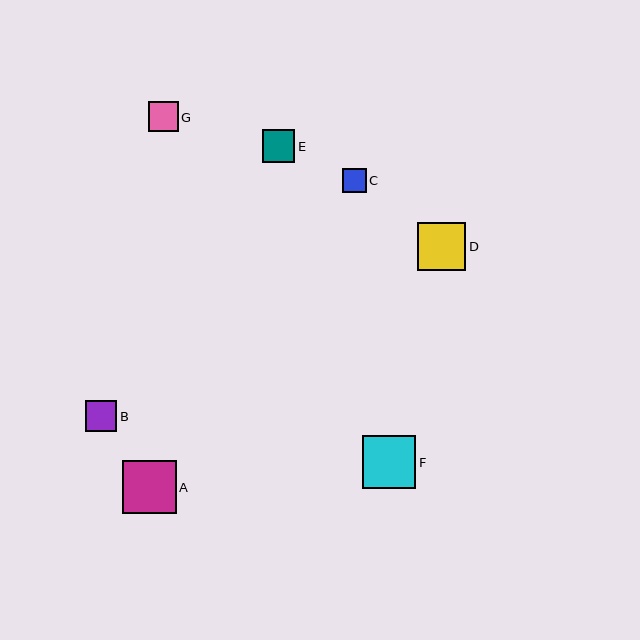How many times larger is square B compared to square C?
Square B is approximately 1.3 times the size of square C.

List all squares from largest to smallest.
From largest to smallest: A, F, D, E, B, G, C.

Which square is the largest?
Square A is the largest with a size of approximately 53 pixels.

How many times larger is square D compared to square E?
Square D is approximately 1.5 times the size of square E.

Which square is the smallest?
Square C is the smallest with a size of approximately 24 pixels.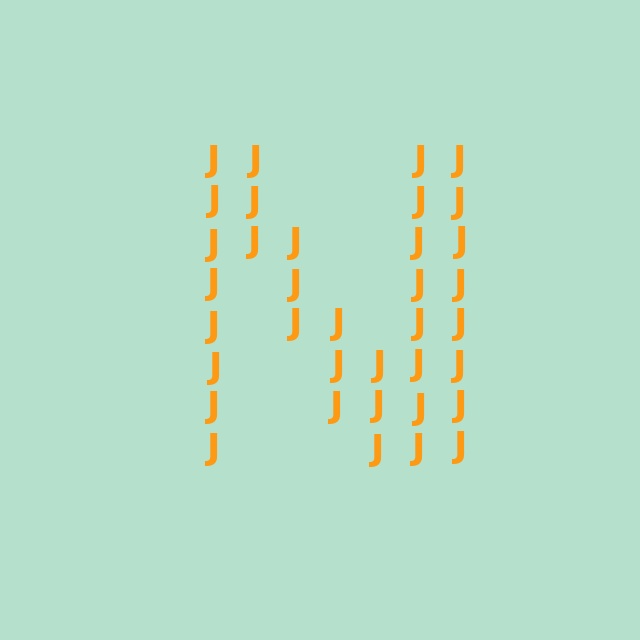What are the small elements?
The small elements are letter J's.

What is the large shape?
The large shape is the letter N.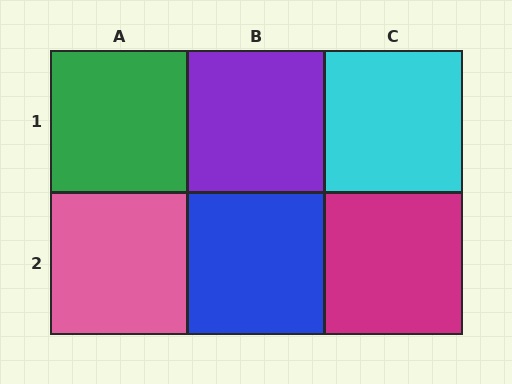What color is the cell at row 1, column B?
Purple.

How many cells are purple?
1 cell is purple.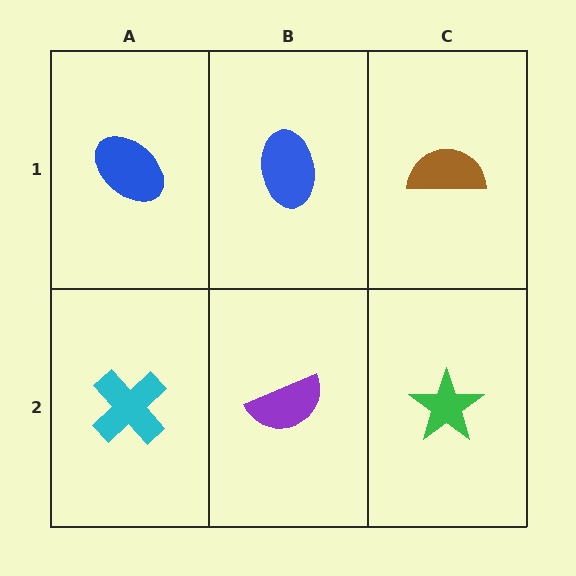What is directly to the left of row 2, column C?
A purple semicircle.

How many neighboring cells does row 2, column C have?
2.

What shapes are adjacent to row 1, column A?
A cyan cross (row 2, column A), a blue ellipse (row 1, column B).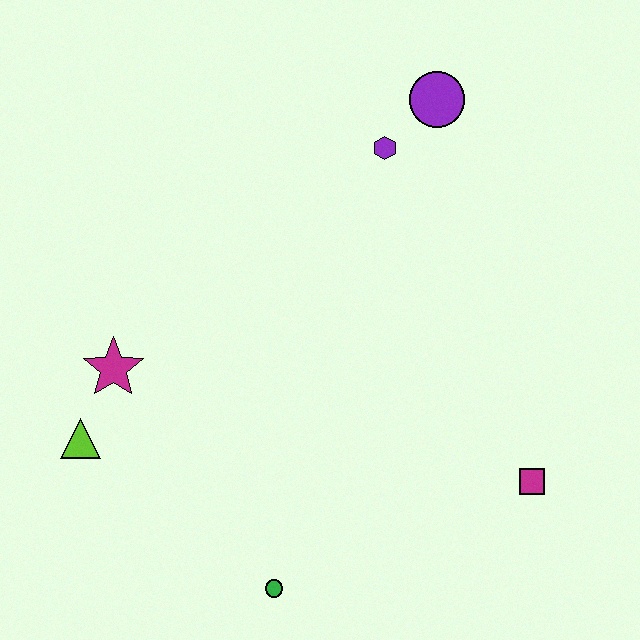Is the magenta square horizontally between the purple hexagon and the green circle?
No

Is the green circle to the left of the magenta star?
No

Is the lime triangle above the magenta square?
Yes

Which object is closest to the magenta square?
The green circle is closest to the magenta square.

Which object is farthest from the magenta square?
The lime triangle is farthest from the magenta square.